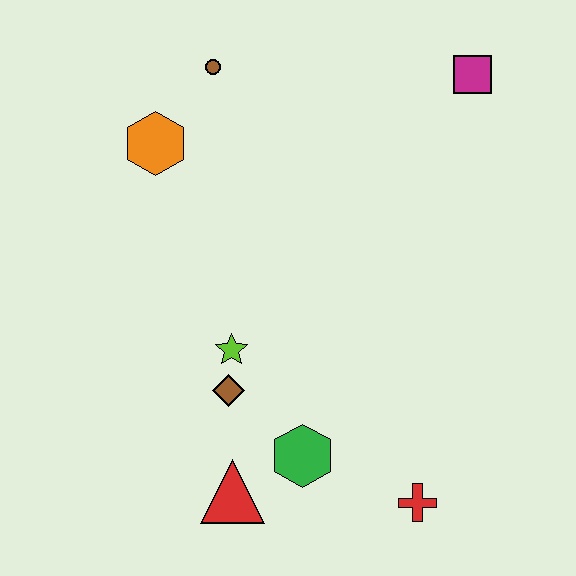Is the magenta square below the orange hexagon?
No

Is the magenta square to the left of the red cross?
No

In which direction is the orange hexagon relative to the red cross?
The orange hexagon is above the red cross.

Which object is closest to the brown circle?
The orange hexagon is closest to the brown circle.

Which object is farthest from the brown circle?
The red cross is farthest from the brown circle.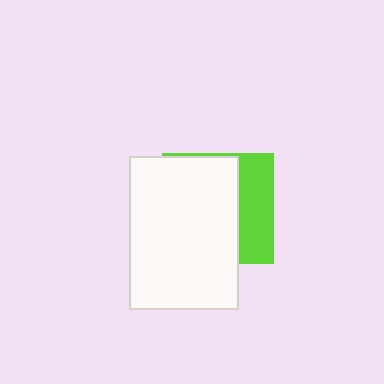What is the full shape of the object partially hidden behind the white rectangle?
The partially hidden object is a lime square.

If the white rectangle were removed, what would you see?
You would see the complete lime square.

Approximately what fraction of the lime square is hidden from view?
Roughly 68% of the lime square is hidden behind the white rectangle.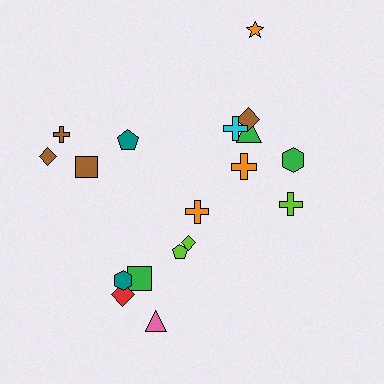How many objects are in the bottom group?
There are 7 objects.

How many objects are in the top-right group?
There are 7 objects.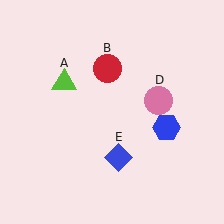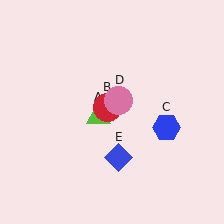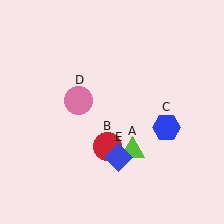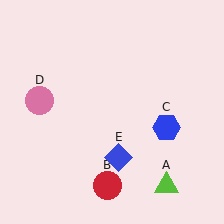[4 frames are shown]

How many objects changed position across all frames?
3 objects changed position: lime triangle (object A), red circle (object B), pink circle (object D).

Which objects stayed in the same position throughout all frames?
Blue hexagon (object C) and blue diamond (object E) remained stationary.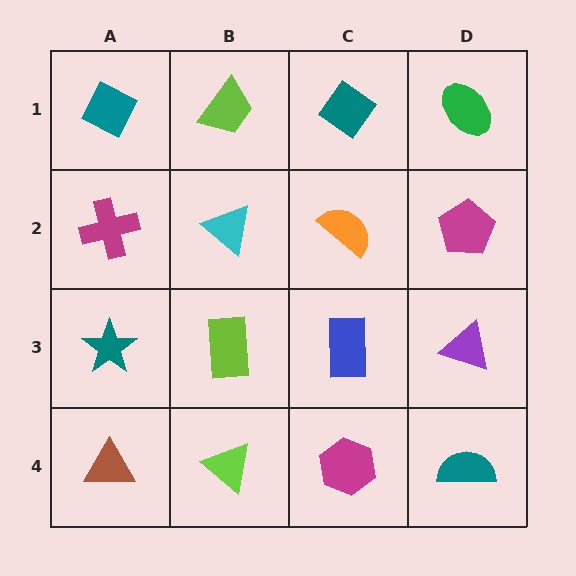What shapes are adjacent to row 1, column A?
A magenta cross (row 2, column A), a lime trapezoid (row 1, column B).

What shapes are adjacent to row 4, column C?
A blue rectangle (row 3, column C), a lime triangle (row 4, column B), a teal semicircle (row 4, column D).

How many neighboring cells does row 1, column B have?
3.